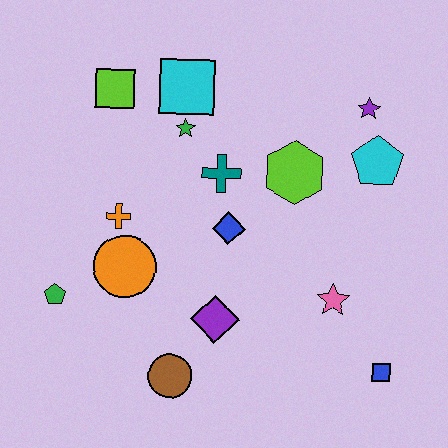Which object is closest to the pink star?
The blue square is closest to the pink star.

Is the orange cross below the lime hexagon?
Yes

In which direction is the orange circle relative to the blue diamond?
The orange circle is to the left of the blue diamond.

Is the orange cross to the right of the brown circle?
No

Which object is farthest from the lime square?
The blue square is farthest from the lime square.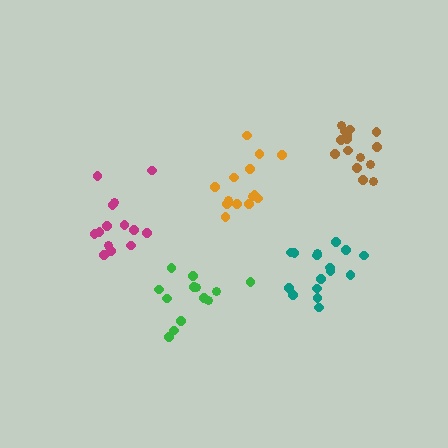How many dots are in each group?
Group 1: 13 dots, Group 2: 16 dots, Group 3: 14 dots, Group 4: 14 dots, Group 5: 15 dots (72 total).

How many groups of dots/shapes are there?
There are 5 groups.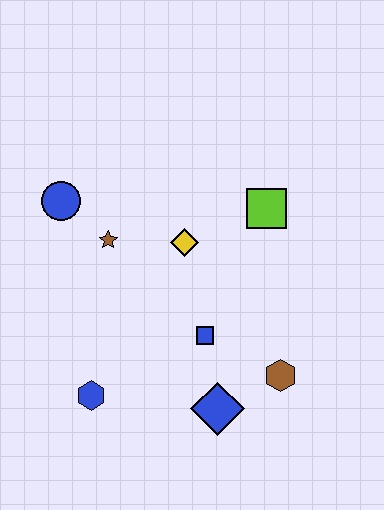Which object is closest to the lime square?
The yellow diamond is closest to the lime square.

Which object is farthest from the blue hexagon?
The lime square is farthest from the blue hexagon.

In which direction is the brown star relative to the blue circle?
The brown star is to the right of the blue circle.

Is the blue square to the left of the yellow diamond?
No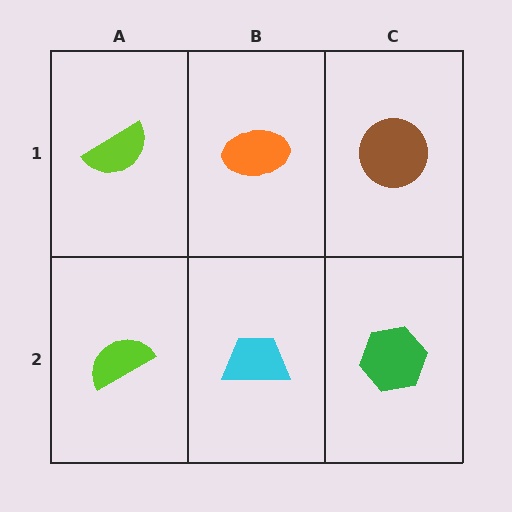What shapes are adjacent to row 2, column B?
An orange ellipse (row 1, column B), a lime semicircle (row 2, column A), a green hexagon (row 2, column C).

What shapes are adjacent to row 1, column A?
A lime semicircle (row 2, column A), an orange ellipse (row 1, column B).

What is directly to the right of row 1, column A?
An orange ellipse.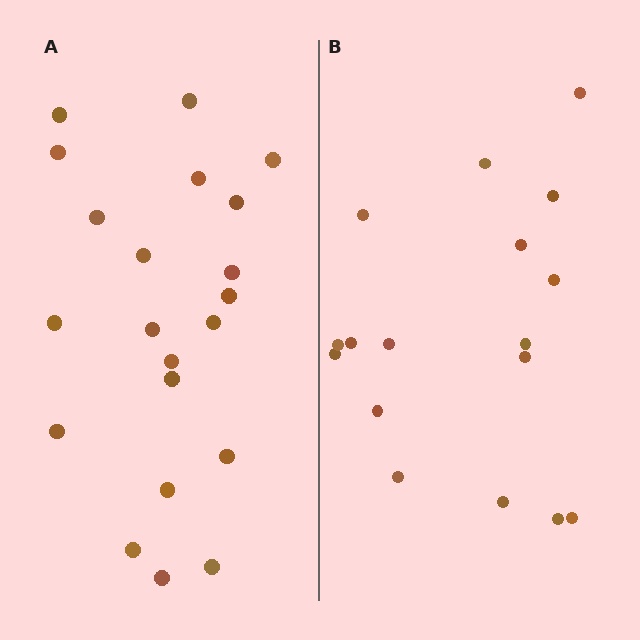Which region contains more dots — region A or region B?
Region A (the left region) has more dots.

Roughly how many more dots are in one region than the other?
Region A has about 4 more dots than region B.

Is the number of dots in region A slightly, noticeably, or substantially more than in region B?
Region A has only slightly more — the two regions are fairly close. The ratio is roughly 1.2 to 1.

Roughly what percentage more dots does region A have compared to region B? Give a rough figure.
About 25% more.